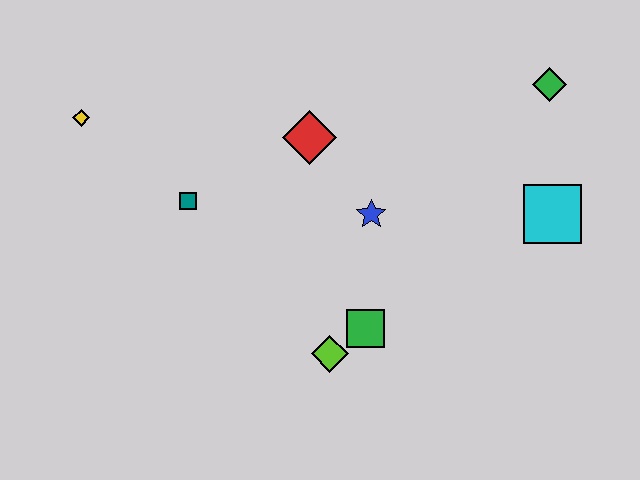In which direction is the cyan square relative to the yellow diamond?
The cyan square is to the right of the yellow diamond.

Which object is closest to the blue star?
The red diamond is closest to the blue star.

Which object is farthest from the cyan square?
The yellow diamond is farthest from the cyan square.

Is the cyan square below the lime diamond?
No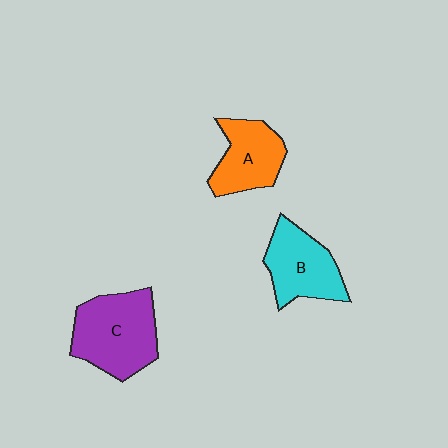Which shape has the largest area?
Shape C (purple).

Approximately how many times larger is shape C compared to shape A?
Approximately 1.4 times.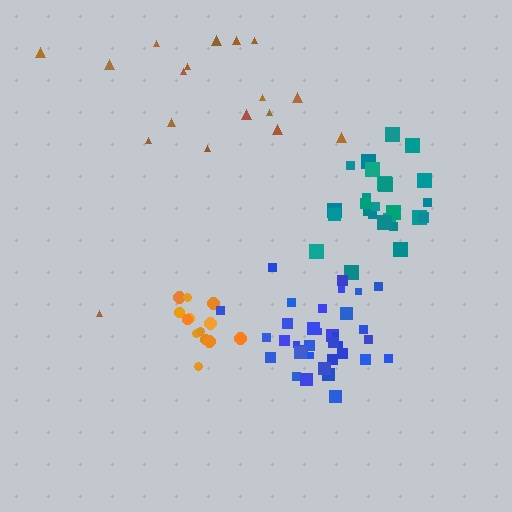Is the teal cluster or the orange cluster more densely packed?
Teal.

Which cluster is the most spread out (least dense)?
Brown.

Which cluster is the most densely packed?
Blue.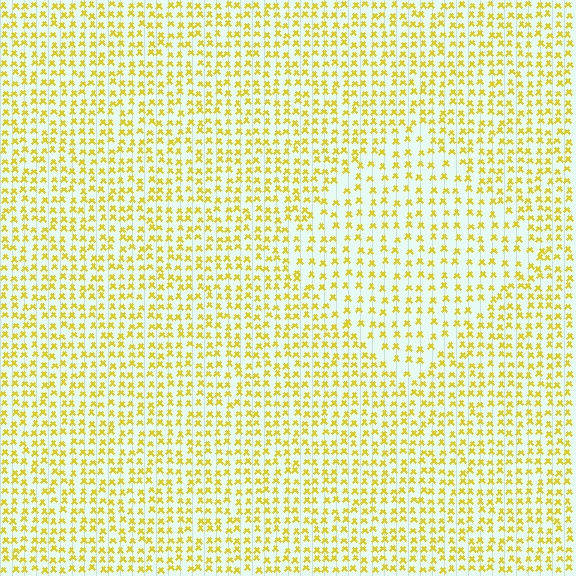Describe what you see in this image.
The image contains small yellow elements arranged at two different densities. A diamond-shaped region is visible where the elements are less densely packed than the surrounding area.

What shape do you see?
I see a diamond.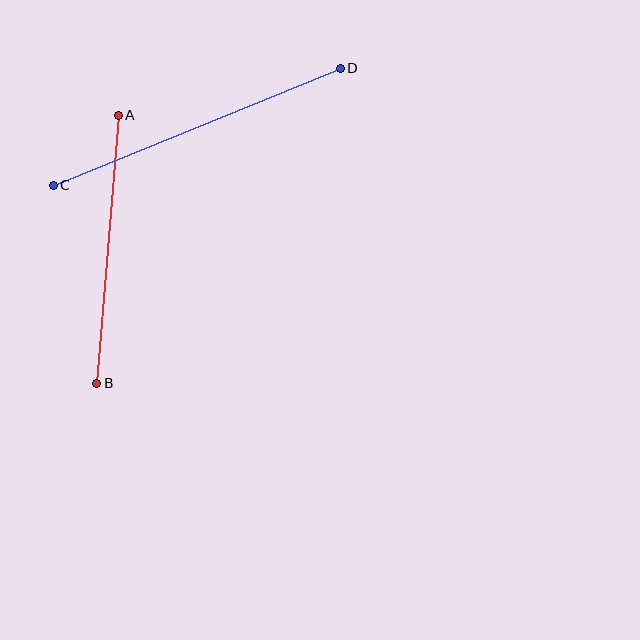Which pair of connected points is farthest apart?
Points C and D are farthest apart.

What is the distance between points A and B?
The distance is approximately 269 pixels.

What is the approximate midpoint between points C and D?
The midpoint is at approximately (197, 127) pixels.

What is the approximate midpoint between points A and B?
The midpoint is at approximately (108, 249) pixels.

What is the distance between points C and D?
The distance is approximately 310 pixels.